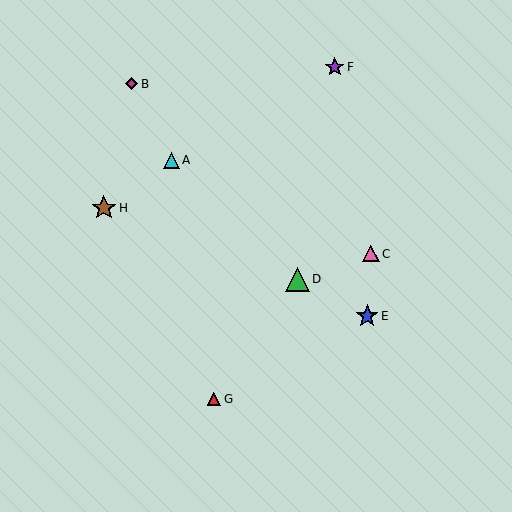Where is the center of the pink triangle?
The center of the pink triangle is at (371, 254).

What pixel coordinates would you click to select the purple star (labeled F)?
Click at (335, 67) to select the purple star F.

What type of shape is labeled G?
Shape G is a red triangle.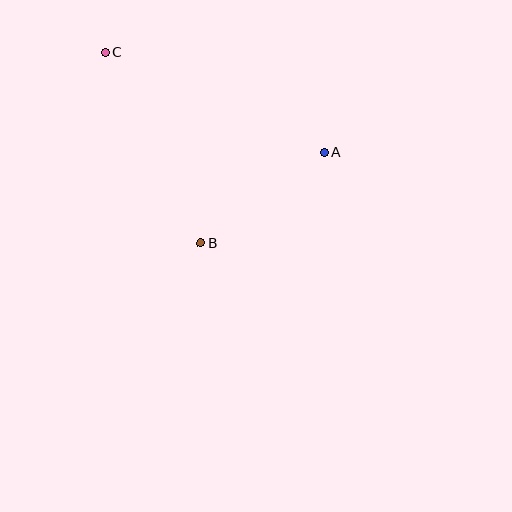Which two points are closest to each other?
Points A and B are closest to each other.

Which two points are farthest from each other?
Points A and C are farthest from each other.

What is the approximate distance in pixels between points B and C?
The distance between B and C is approximately 213 pixels.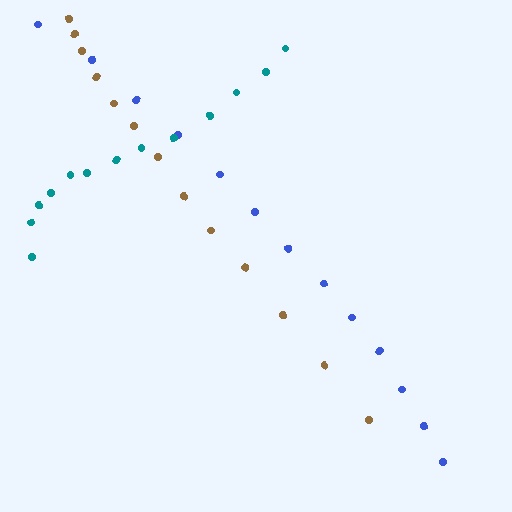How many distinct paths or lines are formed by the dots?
There are 3 distinct paths.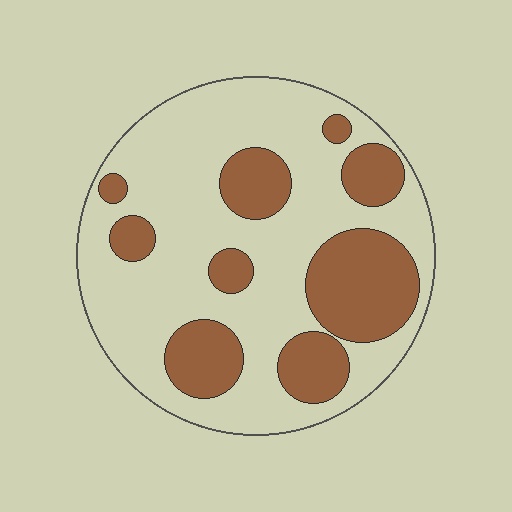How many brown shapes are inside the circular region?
9.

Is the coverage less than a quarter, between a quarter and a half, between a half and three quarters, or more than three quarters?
Between a quarter and a half.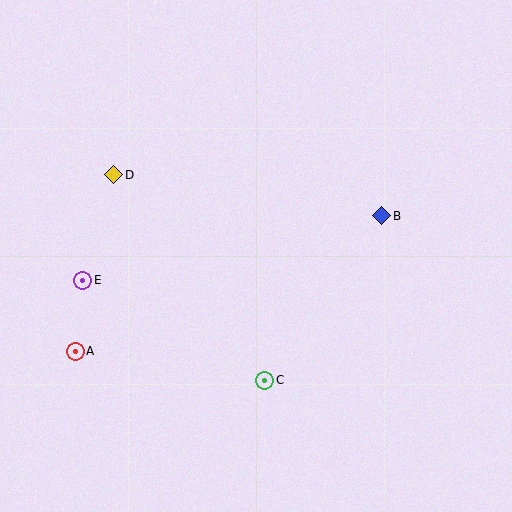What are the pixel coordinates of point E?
Point E is at (83, 280).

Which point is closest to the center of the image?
Point C at (265, 380) is closest to the center.